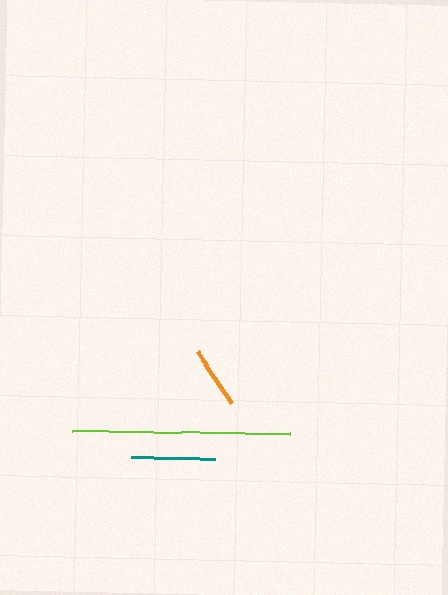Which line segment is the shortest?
The orange line is the shortest at approximately 61 pixels.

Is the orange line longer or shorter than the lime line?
The lime line is longer than the orange line.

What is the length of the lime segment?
The lime segment is approximately 218 pixels long.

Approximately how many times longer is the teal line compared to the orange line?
The teal line is approximately 1.4 times the length of the orange line.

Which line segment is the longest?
The lime line is the longest at approximately 218 pixels.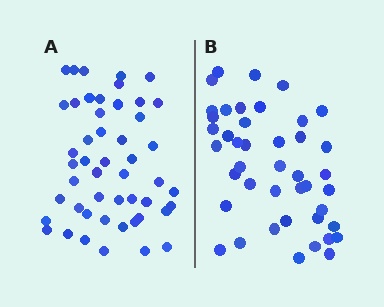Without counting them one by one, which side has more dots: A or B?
Region A (the left region) has more dots.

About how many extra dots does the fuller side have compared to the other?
Region A has about 6 more dots than region B.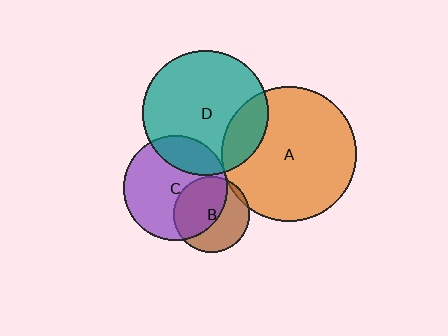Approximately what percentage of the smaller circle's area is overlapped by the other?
Approximately 55%.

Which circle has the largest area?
Circle A (orange).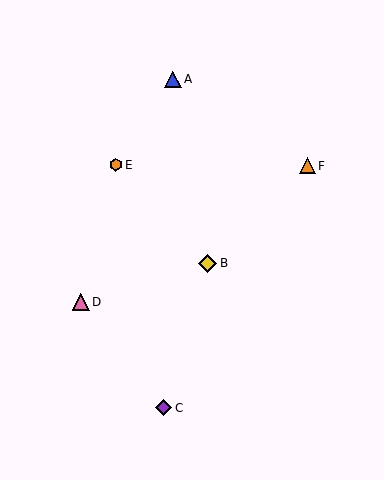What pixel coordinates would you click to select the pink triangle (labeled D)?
Click at (81, 302) to select the pink triangle D.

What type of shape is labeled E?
Shape E is an orange hexagon.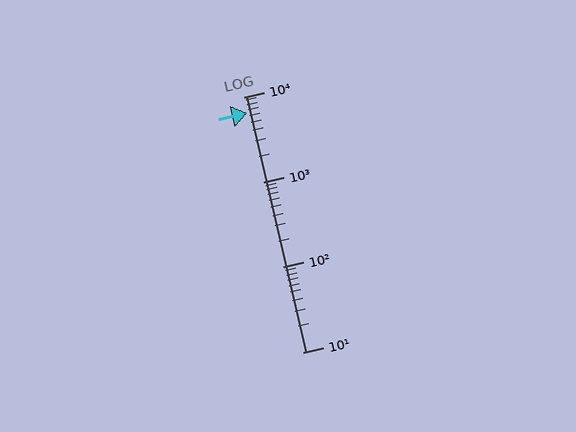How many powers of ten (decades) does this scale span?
The scale spans 3 decades, from 10 to 10000.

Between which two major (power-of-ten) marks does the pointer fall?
The pointer is between 1000 and 10000.